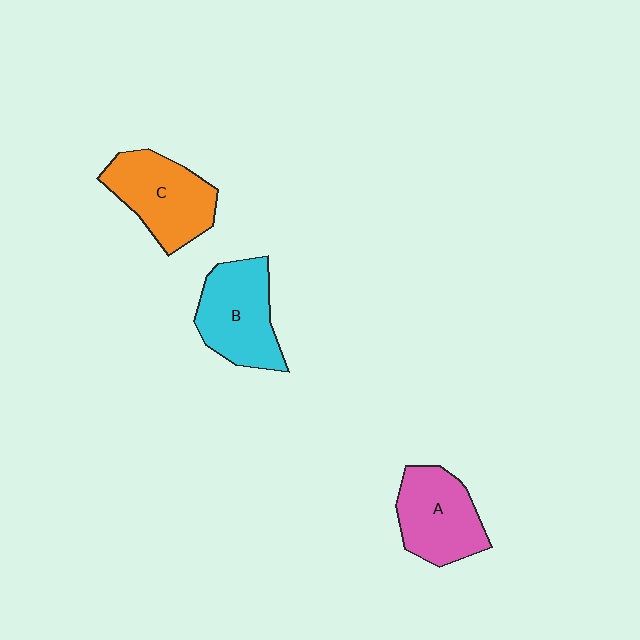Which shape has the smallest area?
Shape A (pink).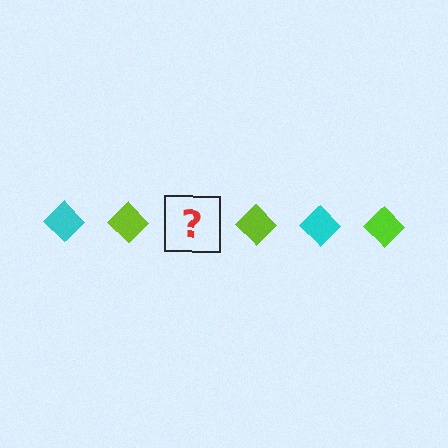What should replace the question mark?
The question mark should be replaced with a cyan diamond.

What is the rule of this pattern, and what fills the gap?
The rule is that the pattern cycles through cyan, lime diamonds. The gap should be filled with a cyan diamond.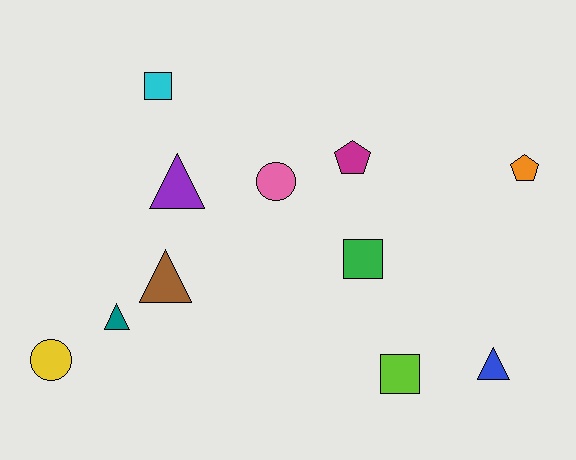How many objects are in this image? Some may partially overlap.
There are 11 objects.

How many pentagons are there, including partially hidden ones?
There are 2 pentagons.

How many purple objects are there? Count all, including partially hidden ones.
There is 1 purple object.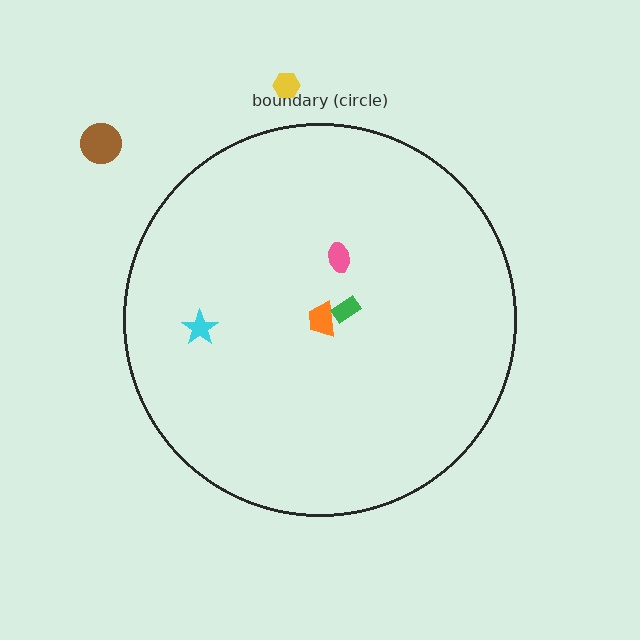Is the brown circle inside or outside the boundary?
Outside.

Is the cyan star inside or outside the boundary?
Inside.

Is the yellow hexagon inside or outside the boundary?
Outside.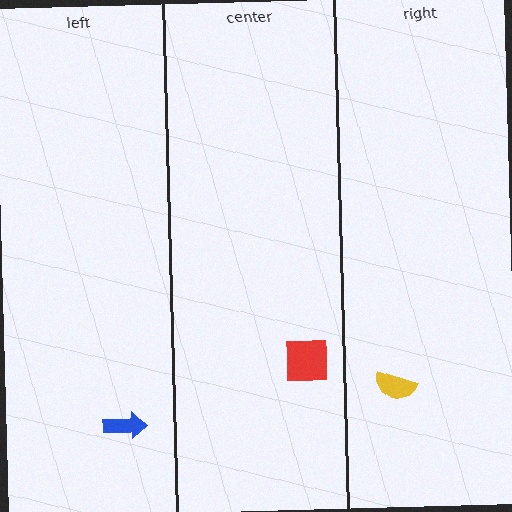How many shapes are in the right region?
1.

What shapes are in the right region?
The yellow semicircle.